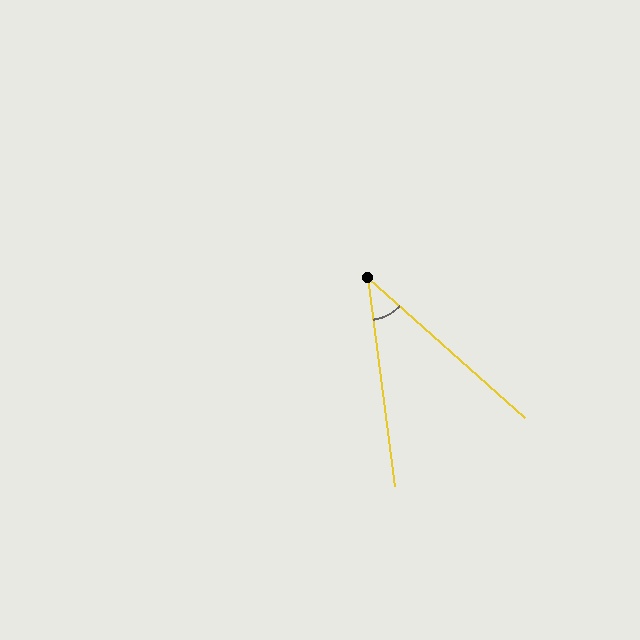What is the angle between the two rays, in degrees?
Approximately 41 degrees.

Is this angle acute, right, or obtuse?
It is acute.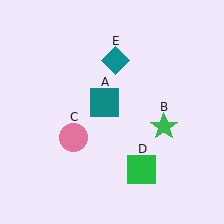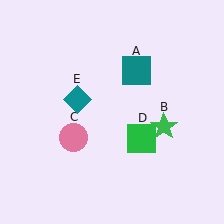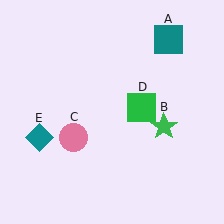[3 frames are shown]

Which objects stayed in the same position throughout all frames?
Green star (object B) and pink circle (object C) remained stationary.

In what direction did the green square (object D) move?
The green square (object D) moved up.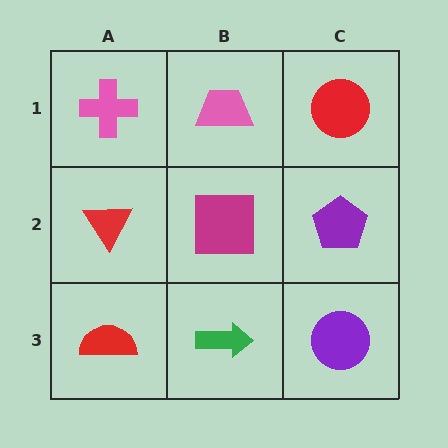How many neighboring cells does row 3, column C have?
2.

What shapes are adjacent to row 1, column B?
A magenta square (row 2, column B), a pink cross (row 1, column A), a red circle (row 1, column C).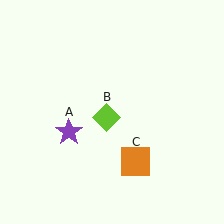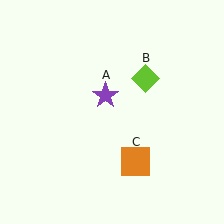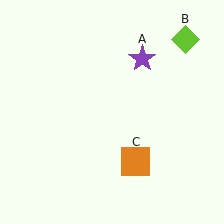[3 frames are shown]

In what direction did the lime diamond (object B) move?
The lime diamond (object B) moved up and to the right.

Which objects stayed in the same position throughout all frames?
Orange square (object C) remained stationary.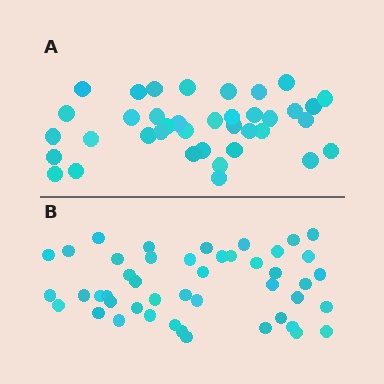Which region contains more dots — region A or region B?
Region B (the bottom region) has more dots.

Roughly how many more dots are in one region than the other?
Region B has roughly 8 or so more dots than region A.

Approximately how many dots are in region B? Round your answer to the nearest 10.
About 50 dots. (The exact count is 46, which rounds to 50.)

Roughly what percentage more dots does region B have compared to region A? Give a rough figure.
About 20% more.